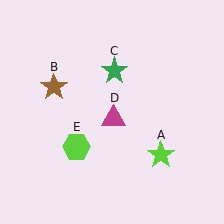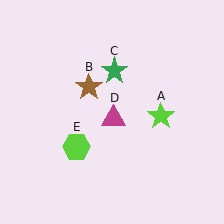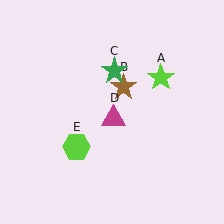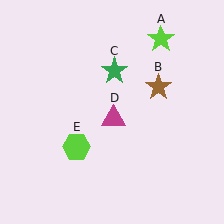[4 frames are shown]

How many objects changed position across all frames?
2 objects changed position: lime star (object A), brown star (object B).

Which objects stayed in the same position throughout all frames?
Green star (object C) and magenta triangle (object D) and lime hexagon (object E) remained stationary.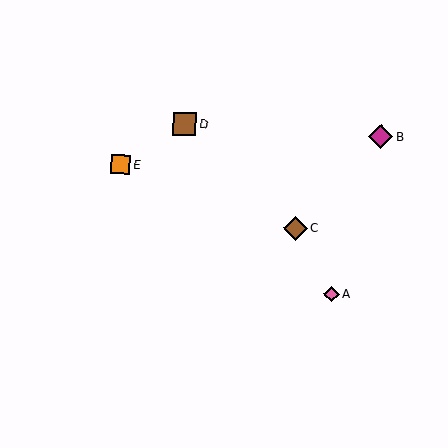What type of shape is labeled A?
Shape A is a pink diamond.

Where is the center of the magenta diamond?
The center of the magenta diamond is at (381, 136).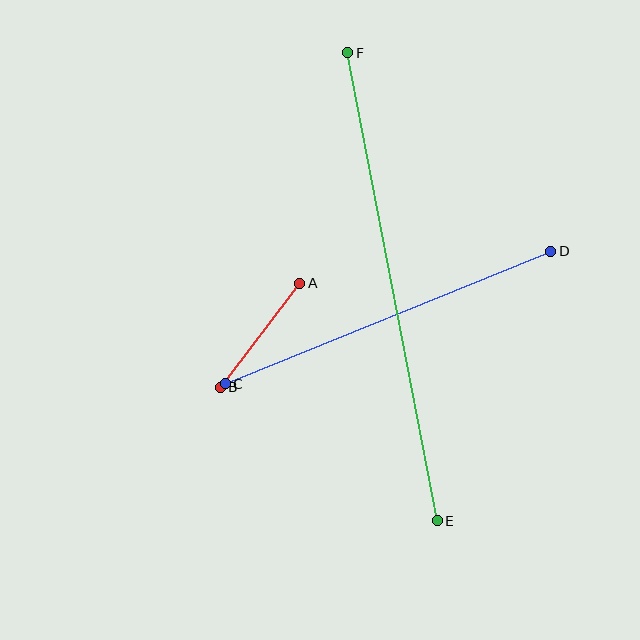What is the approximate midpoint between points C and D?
The midpoint is at approximately (388, 317) pixels.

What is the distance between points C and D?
The distance is approximately 352 pixels.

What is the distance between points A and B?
The distance is approximately 131 pixels.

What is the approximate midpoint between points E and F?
The midpoint is at approximately (392, 287) pixels.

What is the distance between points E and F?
The distance is approximately 477 pixels.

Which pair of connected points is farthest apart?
Points E and F are farthest apart.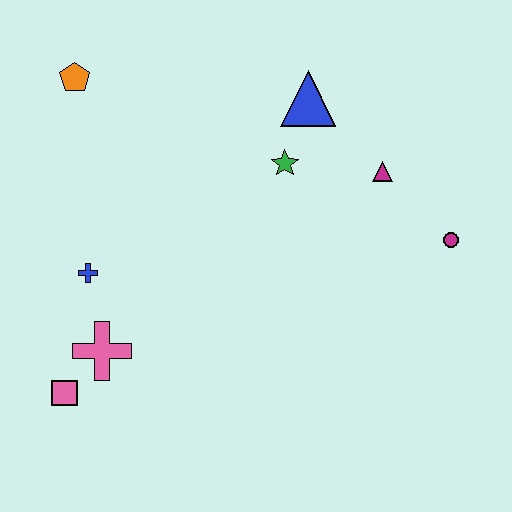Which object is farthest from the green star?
The pink square is farthest from the green star.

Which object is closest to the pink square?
The pink cross is closest to the pink square.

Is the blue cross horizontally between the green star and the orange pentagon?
Yes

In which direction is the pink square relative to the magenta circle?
The pink square is to the left of the magenta circle.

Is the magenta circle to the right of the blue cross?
Yes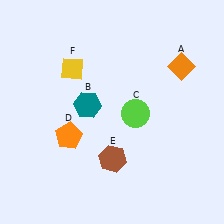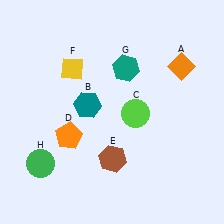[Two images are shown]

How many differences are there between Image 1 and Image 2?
There are 2 differences between the two images.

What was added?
A teal hexagon (G), a green circle (H) were added in Image 2.